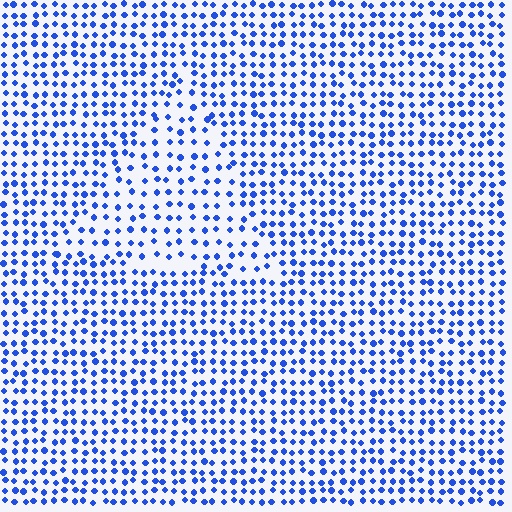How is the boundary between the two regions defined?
The boundary is defined by a change in element density (approximately 1.6x ratio). All elements are the same color, size, and shape.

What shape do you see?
I see a triangle.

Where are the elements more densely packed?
The elements are more densely packed outside the triangle boundary.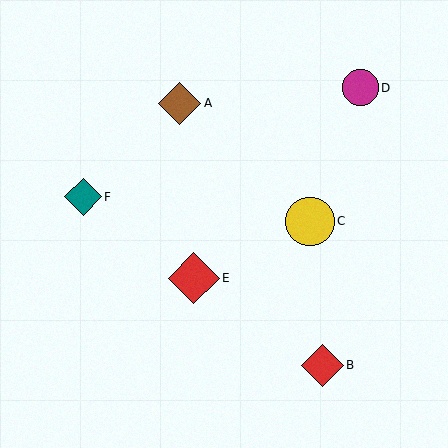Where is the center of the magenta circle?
The center of the magenta circle is at (360, 88).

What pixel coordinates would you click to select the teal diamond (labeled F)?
Click at (83, 197) to select the teal diamond F.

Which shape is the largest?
The red diamond (labeled E) is the largest.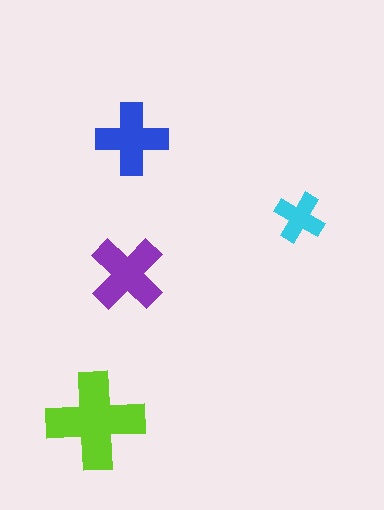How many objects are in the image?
There are 4 objects in the image.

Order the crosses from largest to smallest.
the lime one, the purple one, the blue one, the cyan one.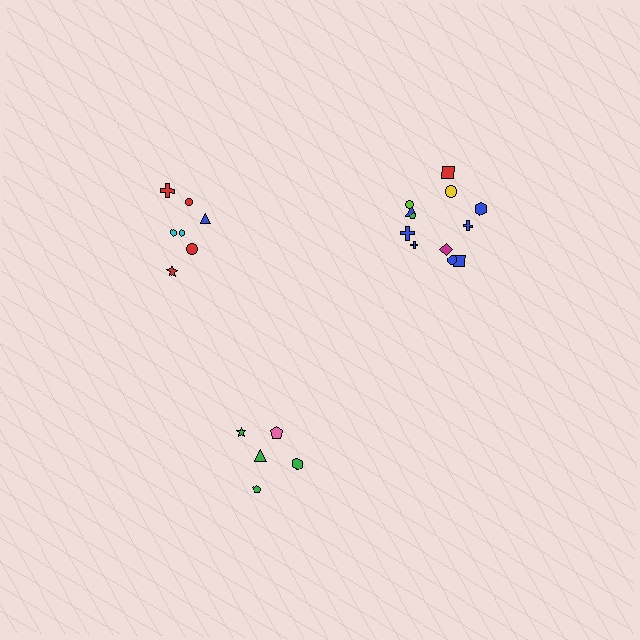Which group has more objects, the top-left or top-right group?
The top-right group.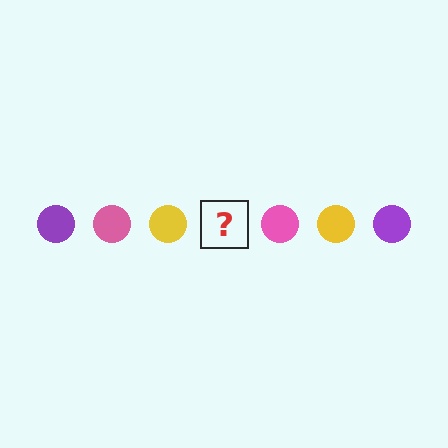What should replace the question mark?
The question mark should be replaced with a purple circle.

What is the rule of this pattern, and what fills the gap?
The rule is that the pattern cycles through purple, pink, yellow circles. The gap should be filled with a purple circle.